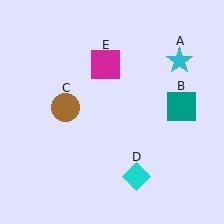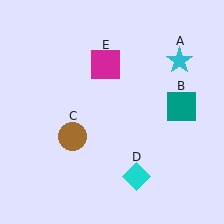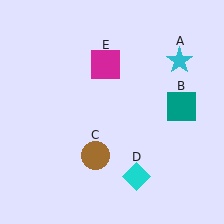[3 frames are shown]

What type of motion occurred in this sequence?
The brown circle (object C) rotated counterclockwise around the center of the scene.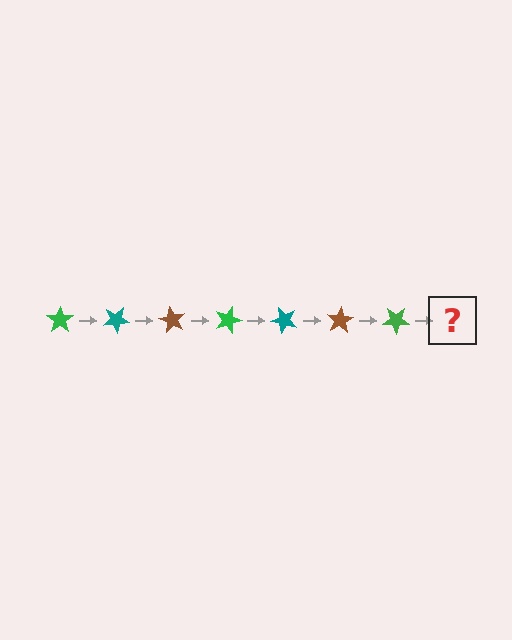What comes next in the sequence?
The next element should be a teal star, rotated 210 degrees from the start.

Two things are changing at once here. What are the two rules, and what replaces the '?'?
The two rules are that it rotates 30 degrees each step and the color cycles through green, teal, and brown. The '?' should be a teal star, rotated 210 degrees from the start.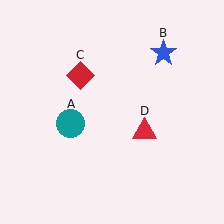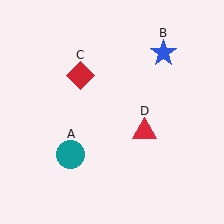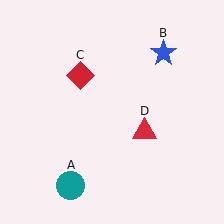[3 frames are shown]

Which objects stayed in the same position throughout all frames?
Blue star (object B) and red diamond (object C) and red triangle (object D) remained stationary.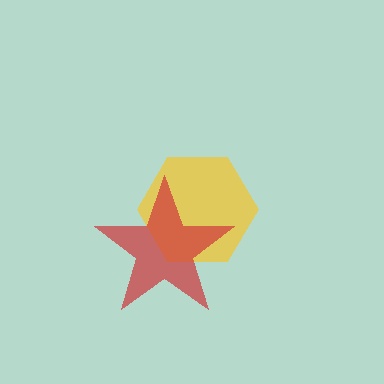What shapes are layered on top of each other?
The layered shapes are: a yellow hexagon, a red star.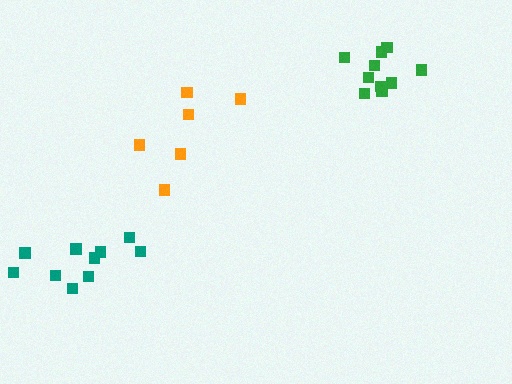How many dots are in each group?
Group 1: 10 dots, Group 2: 6 dots, Group 3: 10 dots (26 total).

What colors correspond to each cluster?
The clusters are colored: green, orange, teal.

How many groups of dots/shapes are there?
There are 3 groups.